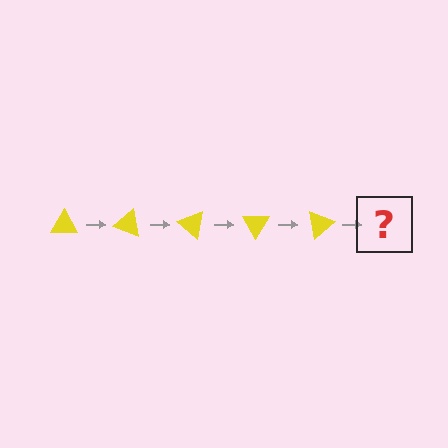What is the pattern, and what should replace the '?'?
The pattern is that the triangle rotates 20 degrees each step. The '?' should be a yellow triangle rotated 100 degrees.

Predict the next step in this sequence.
The next step is a yellow triangle rotated 100 degrees.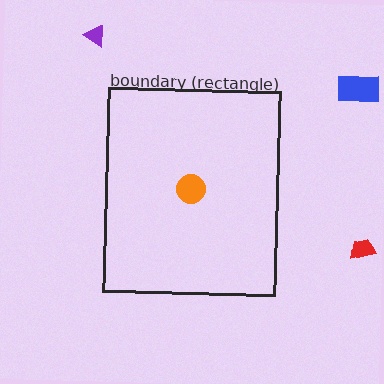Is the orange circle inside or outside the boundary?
Inside.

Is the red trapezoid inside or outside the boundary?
Outside.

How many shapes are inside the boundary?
1 inside, 3 outside.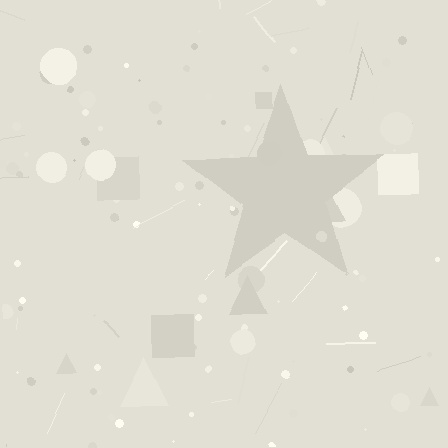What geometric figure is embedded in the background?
A star is embedded in the background.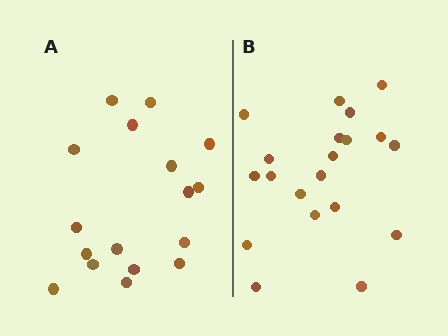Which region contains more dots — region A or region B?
Region B (the right region) has more dots.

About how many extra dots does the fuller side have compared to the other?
Region B has just a few more — roughly 2 or 3 more dots than region A.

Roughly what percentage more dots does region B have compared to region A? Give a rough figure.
About 20% more.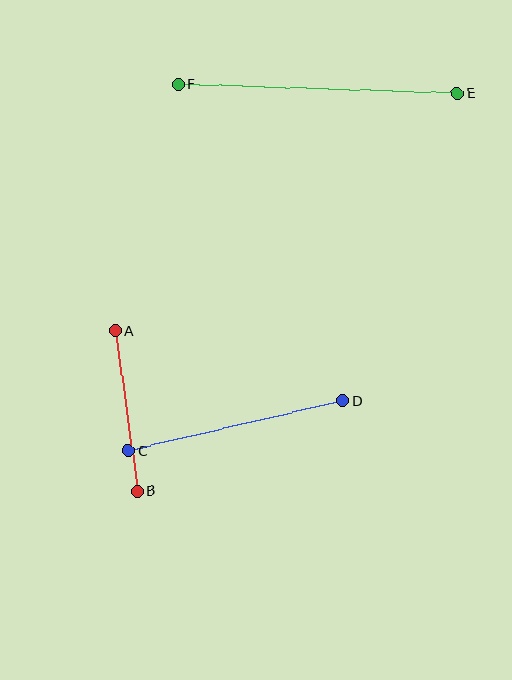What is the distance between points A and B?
The distance is approximately 162 pixels.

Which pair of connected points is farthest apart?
Points E and F are farthest apart.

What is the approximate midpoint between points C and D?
The midpoint is at approximately (235, 426) pixels.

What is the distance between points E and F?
The distance is approximately 279 pixels.